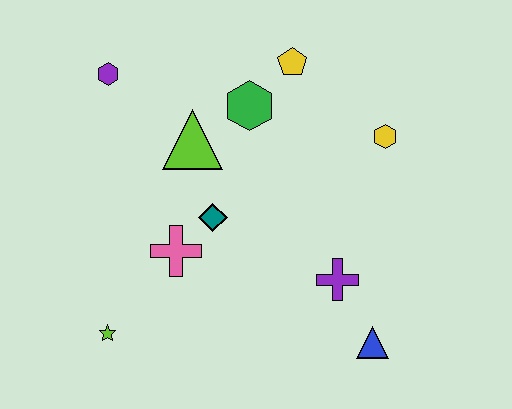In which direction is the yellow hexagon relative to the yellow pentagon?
The yellow hexagon is to the right of the yellow pentagon.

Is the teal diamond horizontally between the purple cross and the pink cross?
Yes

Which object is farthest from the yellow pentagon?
The lime star is farthest from the yellow pentagon.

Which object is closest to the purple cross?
The blue triangle is closest to the purple cross.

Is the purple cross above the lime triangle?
No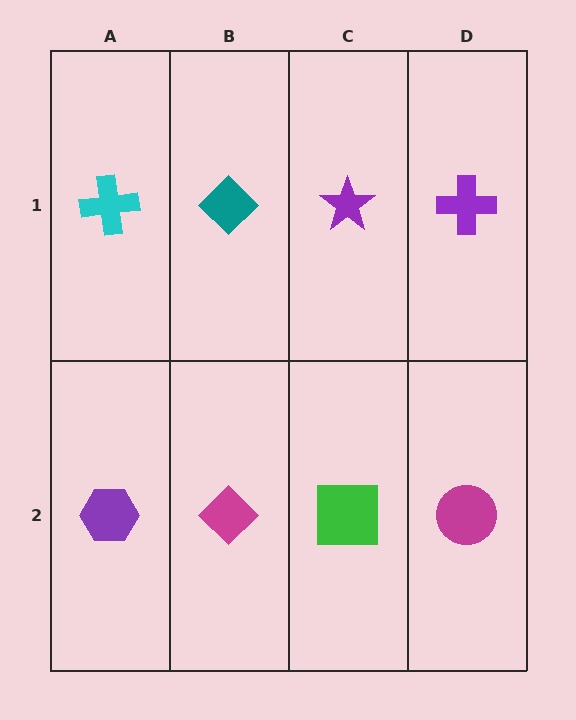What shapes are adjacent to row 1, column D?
A magenta circle (row 2, column D), a purple star (row 1, column C).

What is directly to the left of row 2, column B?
A purple hexagon.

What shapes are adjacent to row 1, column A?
A purple hexagon (row 2, column A), a teal diamond (row 1, column B).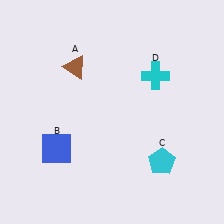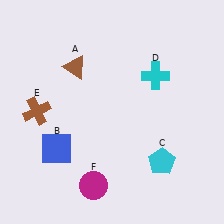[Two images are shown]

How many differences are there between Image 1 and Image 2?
There are 2 differences between the two images.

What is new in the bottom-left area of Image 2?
A magenta circle (F) was added in the bottom-left area of Image 2.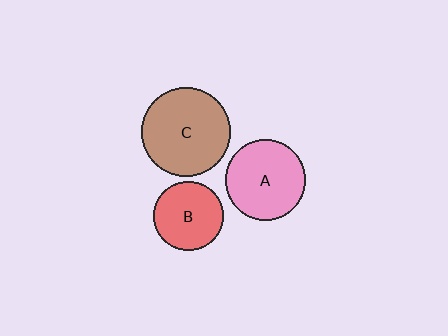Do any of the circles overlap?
No, none of the circles overlap.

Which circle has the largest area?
Circle C (brown).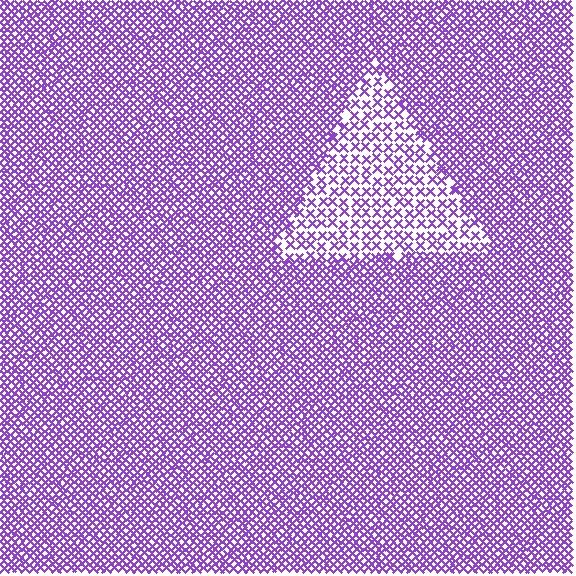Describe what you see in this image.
The image contains small purple elements arranged at two different densities. A triangle-shaped region is visible where the elements are less densely packed than the surrounding area.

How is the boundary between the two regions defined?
The boundary is defined by a change in element density (approximately 2.2x ratio). All elements are the same color, size, and shape.